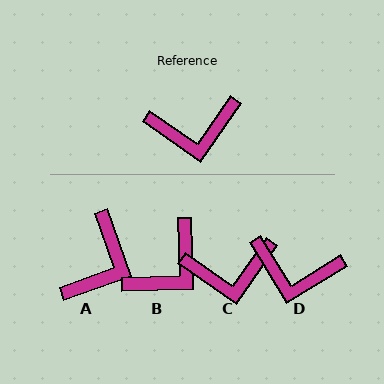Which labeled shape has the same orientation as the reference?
C.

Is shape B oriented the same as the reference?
No, it is off by about 37 degrees.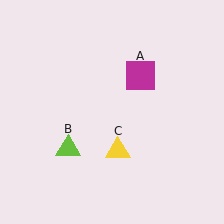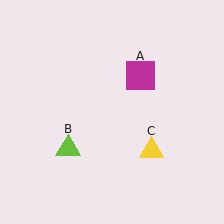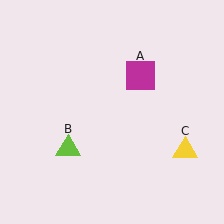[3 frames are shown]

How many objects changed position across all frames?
1 object changed position: yellow triangle (object C).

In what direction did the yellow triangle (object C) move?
The yellow triangle (object C) moved right.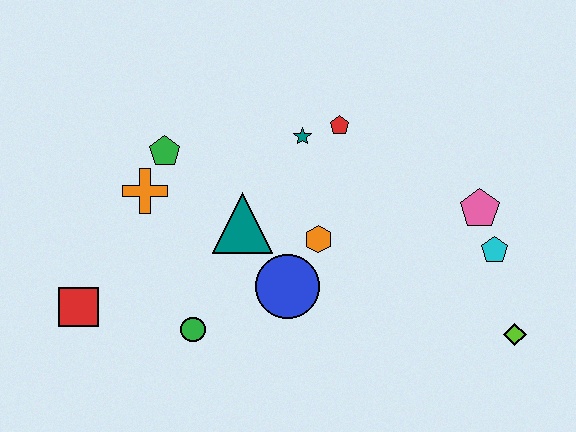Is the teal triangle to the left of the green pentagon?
No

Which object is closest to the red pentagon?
The teal star is closest to the red pentagon.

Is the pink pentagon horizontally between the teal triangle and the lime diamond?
Yes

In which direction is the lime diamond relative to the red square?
The lime diamond is to the right of the red square.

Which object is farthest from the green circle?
The lime diamond is farthest from the green circle.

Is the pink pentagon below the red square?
No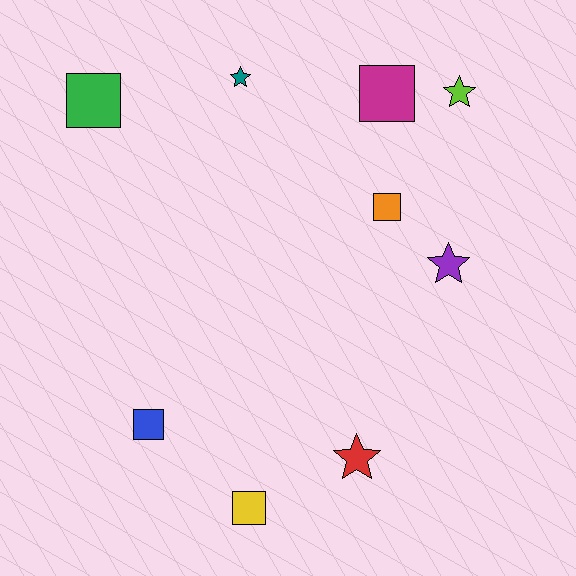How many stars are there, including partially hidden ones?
There are 4 stars.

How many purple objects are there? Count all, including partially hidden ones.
There is 1 purple object.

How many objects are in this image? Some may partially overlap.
There are 9 objects.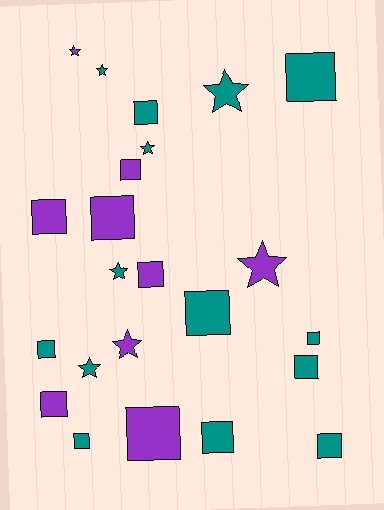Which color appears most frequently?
Teal, with 14 objects.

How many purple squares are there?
There are 6 purple squares.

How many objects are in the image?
There are 23 objects.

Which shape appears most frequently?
Square, with 15 objects.